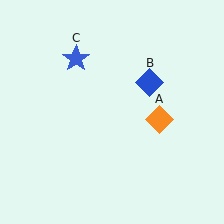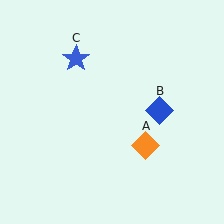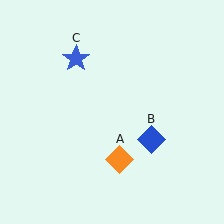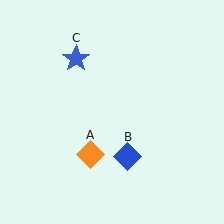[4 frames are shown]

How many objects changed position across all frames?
2 objects changed position: orange diamond (object A), blue diamond (object B).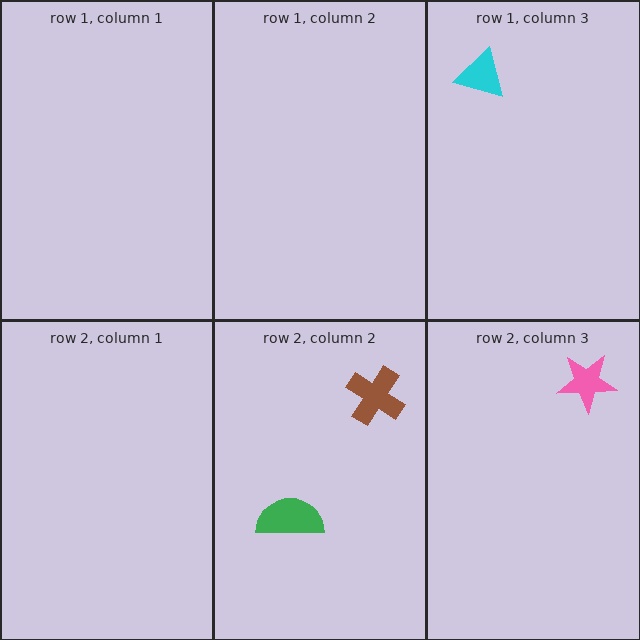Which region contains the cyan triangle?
The row 1, column 3 region.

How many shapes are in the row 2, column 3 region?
1.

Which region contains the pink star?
The row 2, column 3 region.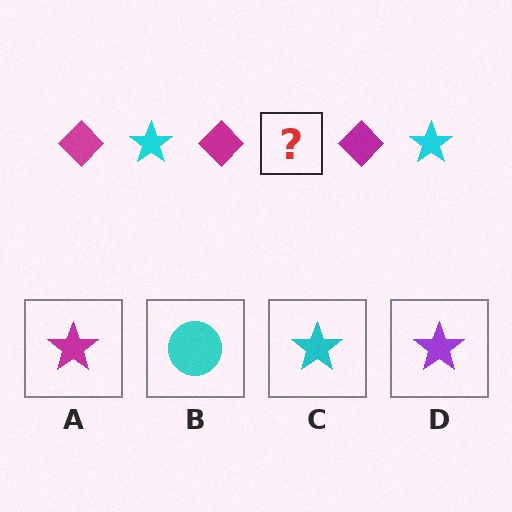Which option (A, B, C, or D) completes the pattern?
C.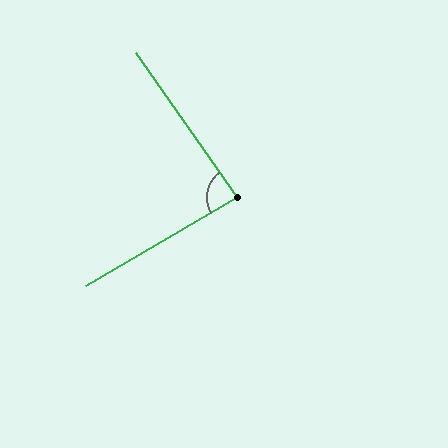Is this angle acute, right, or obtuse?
It is approximately a right angle.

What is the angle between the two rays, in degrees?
Approximately 86 degrees.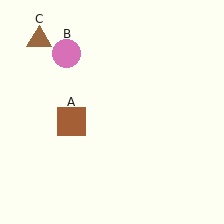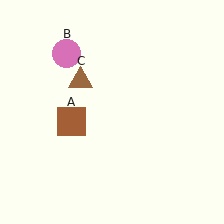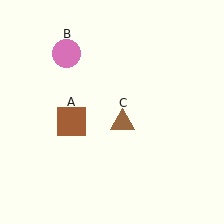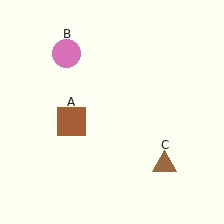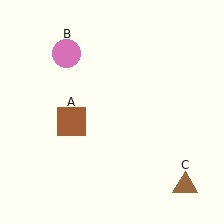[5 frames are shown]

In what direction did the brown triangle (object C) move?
The brown triangle (object C) moved down and to the right.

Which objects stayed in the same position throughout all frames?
Brown square (object A) and pink circle (object B) remained stationary.